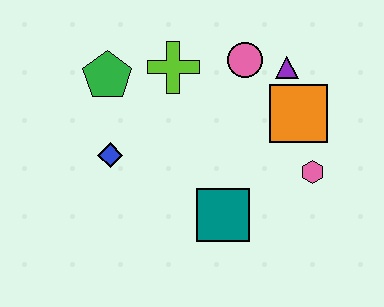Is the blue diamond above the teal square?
Yes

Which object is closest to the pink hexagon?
The orange square is closest to the pink hexagon.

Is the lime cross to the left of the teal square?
Yes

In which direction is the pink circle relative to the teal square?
The pink circle is above the teal square.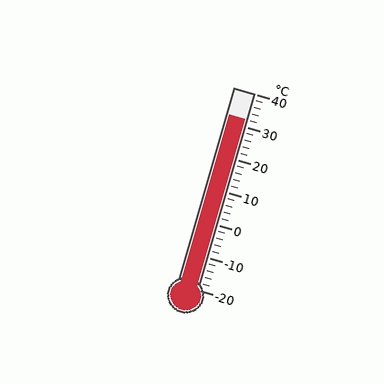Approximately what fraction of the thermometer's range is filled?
The thermometer is filled to approximately 85% of its range.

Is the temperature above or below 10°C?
The temperature is above 10°C.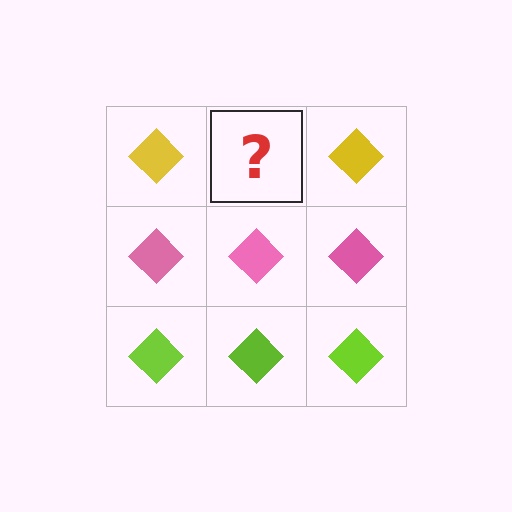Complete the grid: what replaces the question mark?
The question mark should be replaced with a yellow diamond.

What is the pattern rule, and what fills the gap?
The rule is that each row has a consistent color. The gap should be filled with a yellow diamond.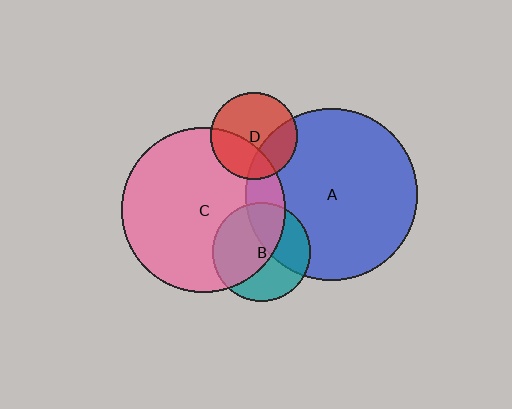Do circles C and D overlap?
Yes.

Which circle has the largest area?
Circle A (blue).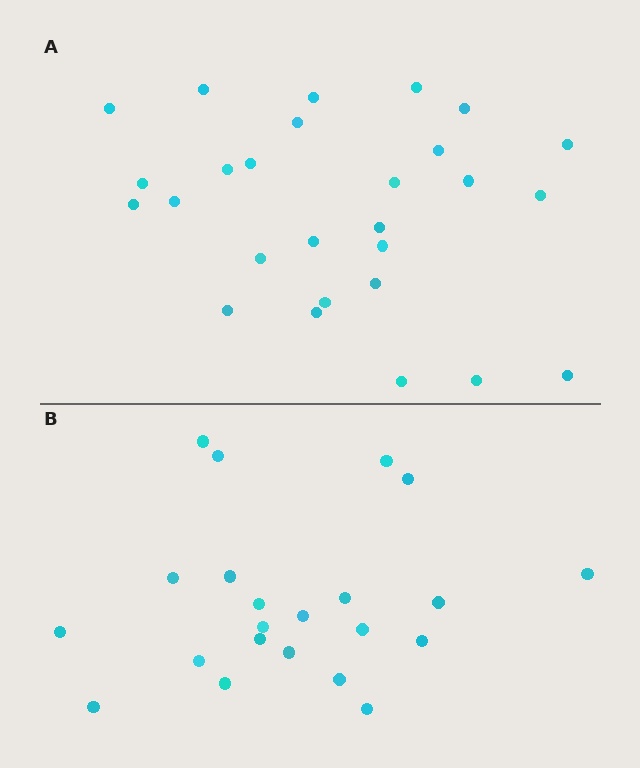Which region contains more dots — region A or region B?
Region A (the top region) has more dots.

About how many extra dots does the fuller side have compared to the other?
Region A has about 5 more dots than region B.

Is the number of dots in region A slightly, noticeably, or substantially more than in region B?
Region A has only slightly more — the two regions are fairly close. The ratio is roughly 1.2 to 1.